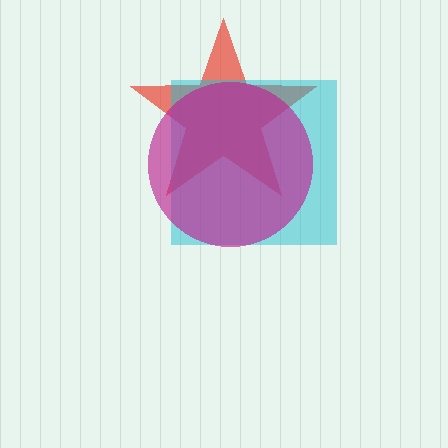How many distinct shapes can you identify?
There are 3 distinct shapes: a red star, a cyan square, a magenta circle.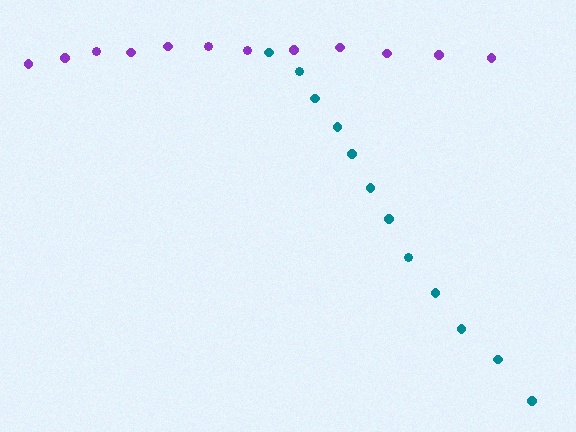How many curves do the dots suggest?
There are 2 distinct paths.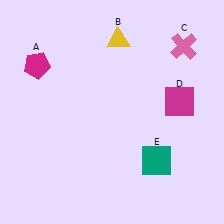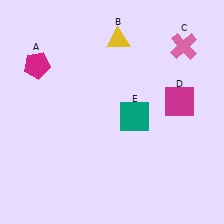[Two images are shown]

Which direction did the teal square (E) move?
The teal square (E) moved up.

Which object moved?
The teal square (E) moved up.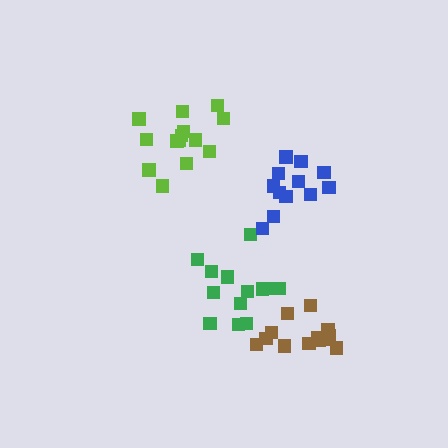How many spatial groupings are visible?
There are 4 spatial groupings.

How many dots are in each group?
Group 1: 13 dots, Group 2: 13 dots, Group 3: 12 dots, Group 4: 14 dots (52 total).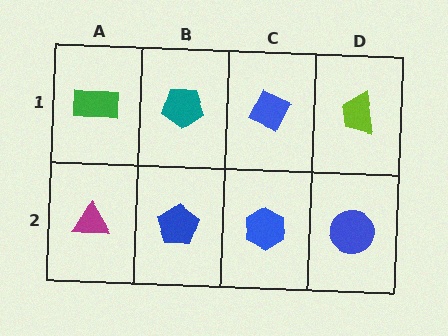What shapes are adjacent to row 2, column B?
A teal pentagon (row 1, column B), a magenta triangle (row 2, column A), a blue hexagon (row 2, column C).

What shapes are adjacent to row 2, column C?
A blue diamond (row 1, column C), a blue pentagon (row 2, column B), a blue circle (row 2, column D).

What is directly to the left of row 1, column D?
A blue diamond.